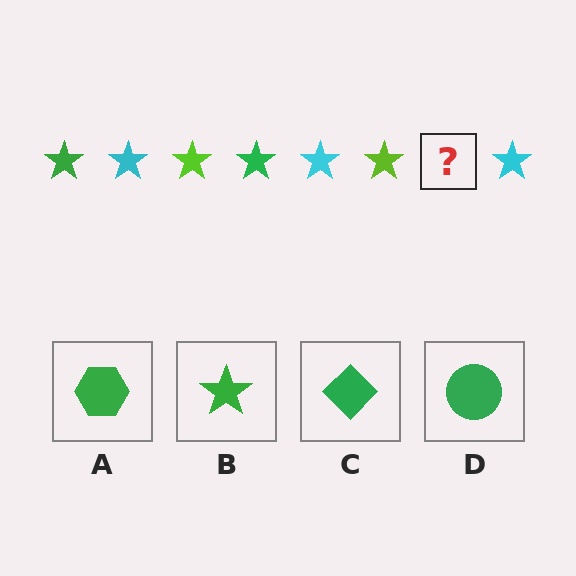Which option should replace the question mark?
Option B.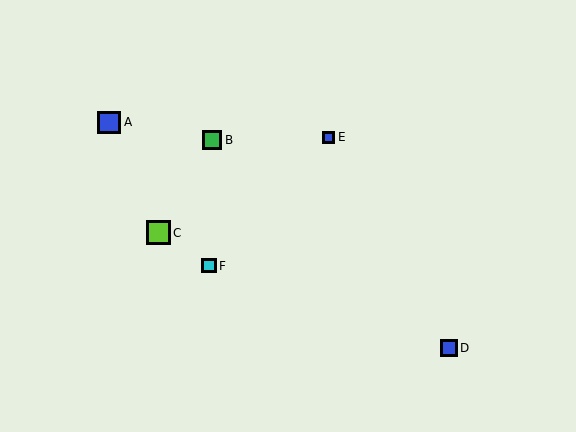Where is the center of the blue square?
The center of the blue square is at (449, 348).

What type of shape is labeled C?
Shape C is a lime square.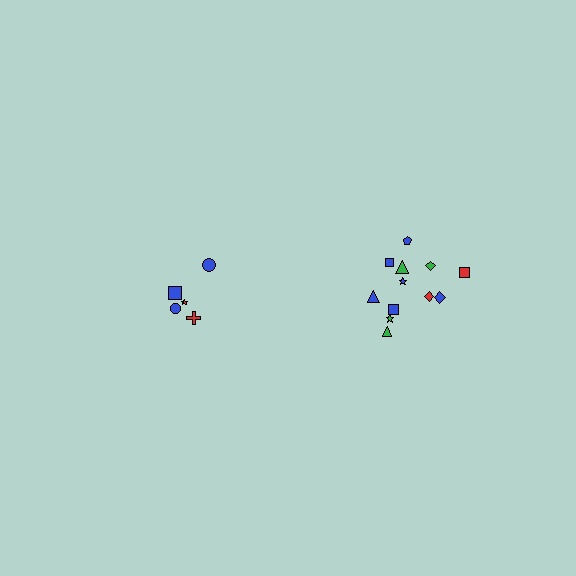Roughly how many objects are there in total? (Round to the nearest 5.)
Roughly 15 objects in total.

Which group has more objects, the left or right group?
The right group.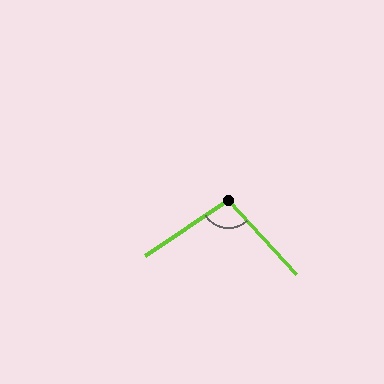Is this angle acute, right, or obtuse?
It is obtuse.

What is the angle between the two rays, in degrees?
Approximately 98 degrees.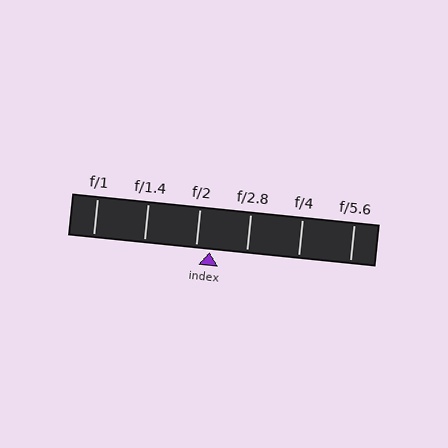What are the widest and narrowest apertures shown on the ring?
The widest aperture shown is f/1 and the narrowest is f/5.6.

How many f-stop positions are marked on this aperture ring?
There are 6 f-stop positions marked.